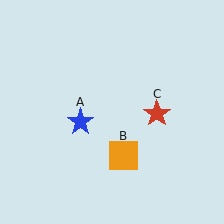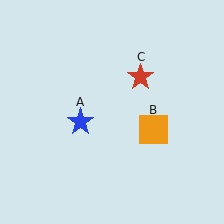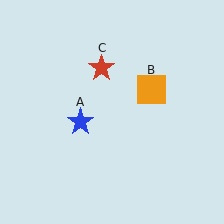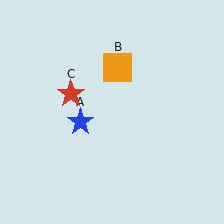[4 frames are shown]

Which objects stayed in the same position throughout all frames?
Blue star (object A) remained stationary.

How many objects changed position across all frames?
2 objects changed position: orange square (object B), red star (object C).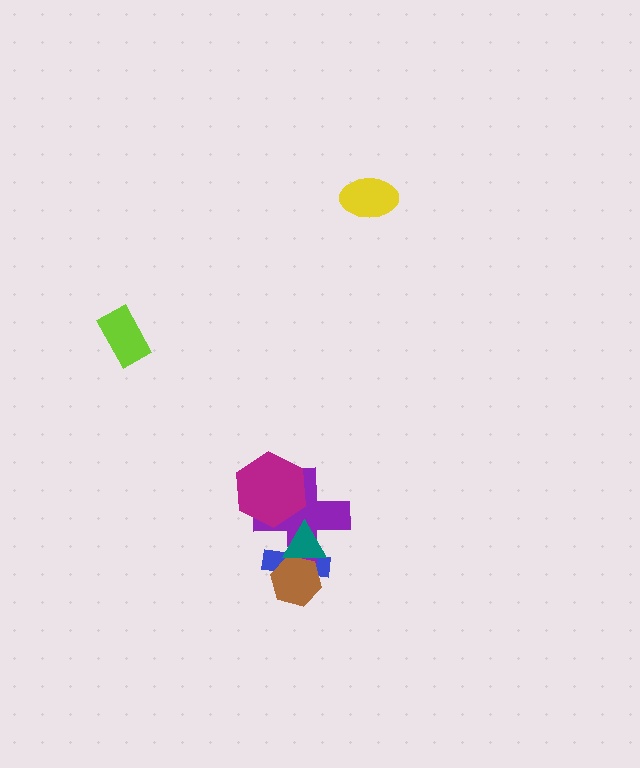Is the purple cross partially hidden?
Yes, it is partially covered by another shape.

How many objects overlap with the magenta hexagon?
1 object overlaps with the magenta hexagon.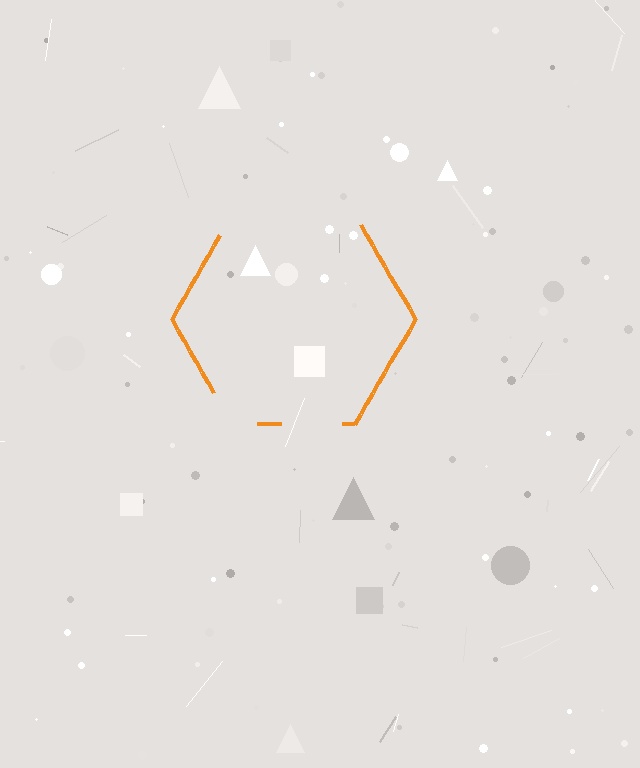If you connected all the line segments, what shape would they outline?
They would outline a hexagon.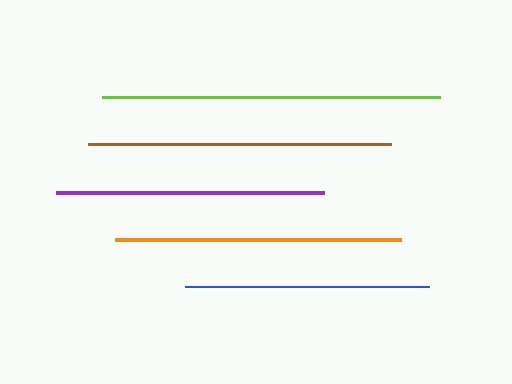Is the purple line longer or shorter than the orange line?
The orange line is longer than the purple line.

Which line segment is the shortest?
The blue line is the shortest at approximately 244 pixels.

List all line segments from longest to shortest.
From longest to shortest: lime, brown, orange, purple, blue.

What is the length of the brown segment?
The brown segment is approximately 303 pixels long.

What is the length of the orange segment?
The orange segment is approximately 286 pixels long.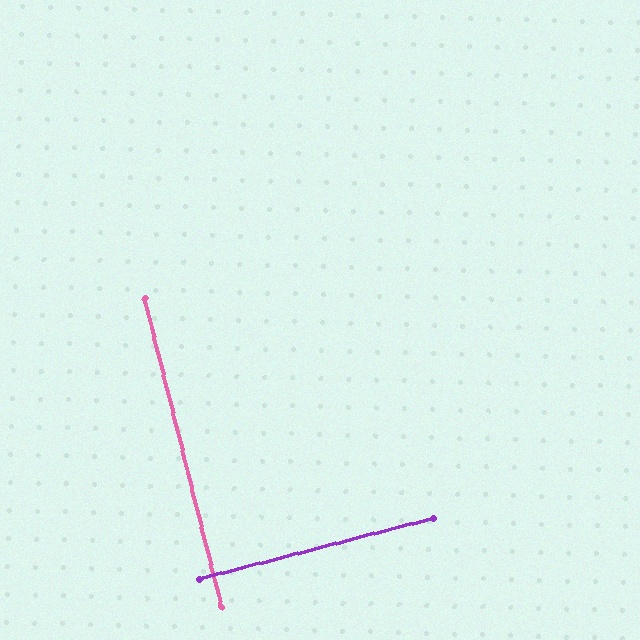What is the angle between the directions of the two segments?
Approximately 90 degrees.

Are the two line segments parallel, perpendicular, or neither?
Perpendicular — they meet at approximately 90°.